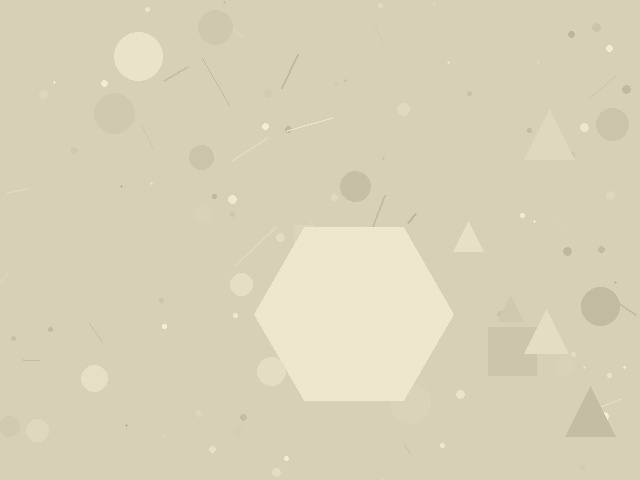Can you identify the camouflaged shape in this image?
The camouflaged shape is a hexagon.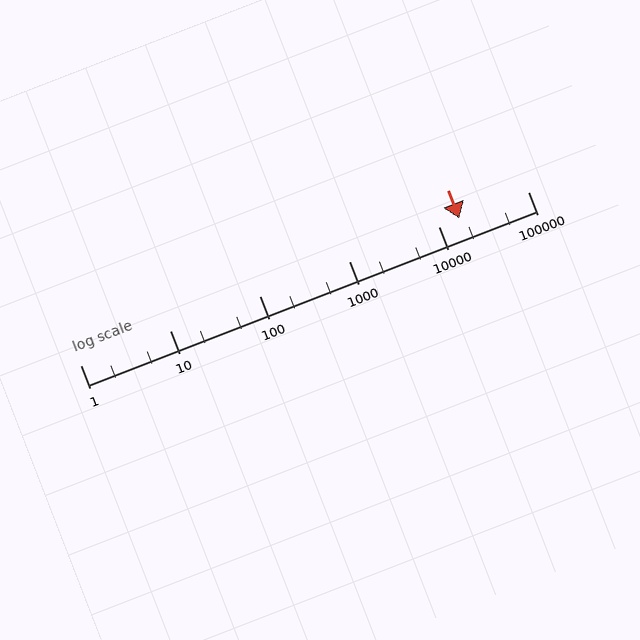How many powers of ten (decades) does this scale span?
The scale spans 5 decades, from 1 to 100000.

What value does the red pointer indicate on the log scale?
The pointer indicates approximately 17000.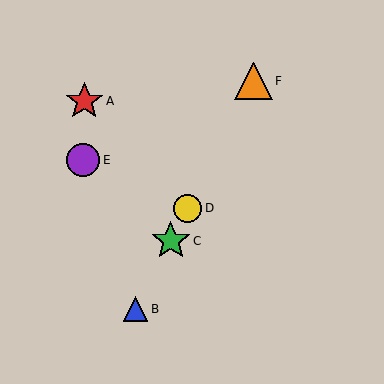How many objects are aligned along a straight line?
4 objects (B, C, D, F) are aligned along a straight line.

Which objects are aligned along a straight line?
Objects B, C, D, F are aligned along a straight line.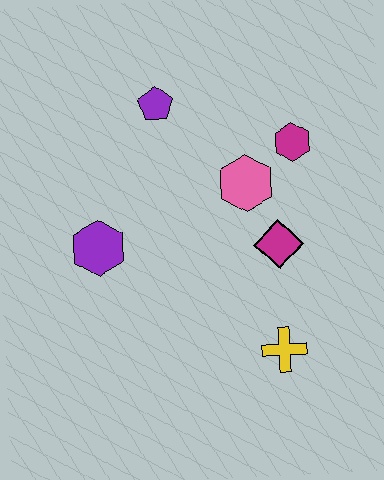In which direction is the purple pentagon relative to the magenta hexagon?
The purple pentagon is to the left of the magenta hexagon.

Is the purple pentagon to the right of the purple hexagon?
Yes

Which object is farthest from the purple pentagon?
The yellow cross is farthest from the purple pentagon.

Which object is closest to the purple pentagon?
The pink hexagon is closest to the purple pentagon.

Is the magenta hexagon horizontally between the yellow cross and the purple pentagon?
No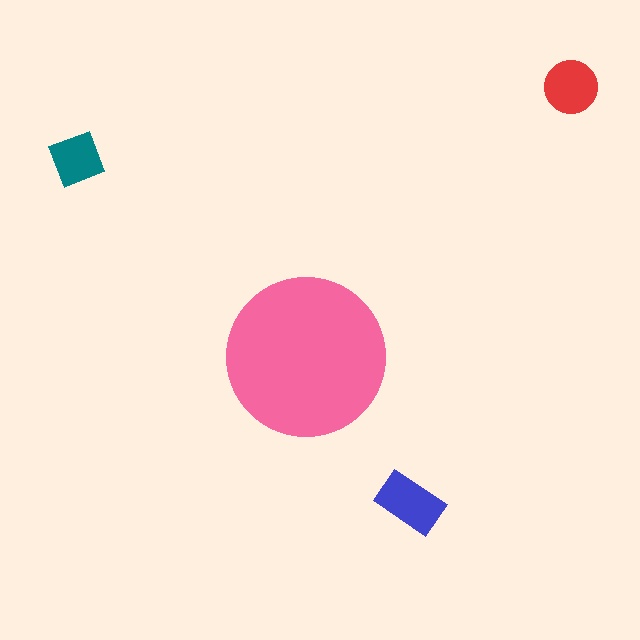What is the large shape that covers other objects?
A pink circle.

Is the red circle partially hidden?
No, the red circle is fully visible.